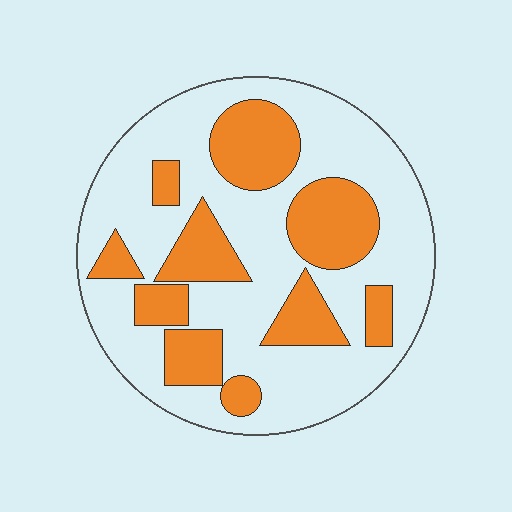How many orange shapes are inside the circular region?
10.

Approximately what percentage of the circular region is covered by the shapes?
Approximately 35%.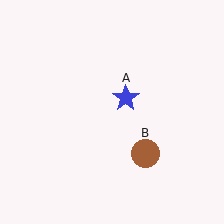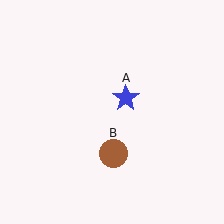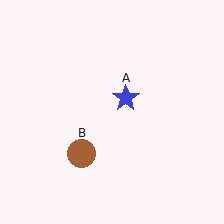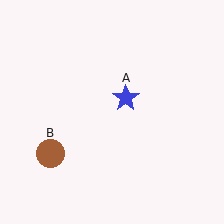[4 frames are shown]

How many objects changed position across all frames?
1 object changed position: brown circle (object B).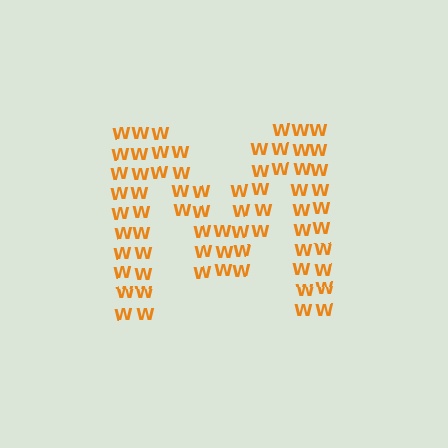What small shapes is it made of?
It is made of small letter W's.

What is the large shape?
The large shape is the letter M.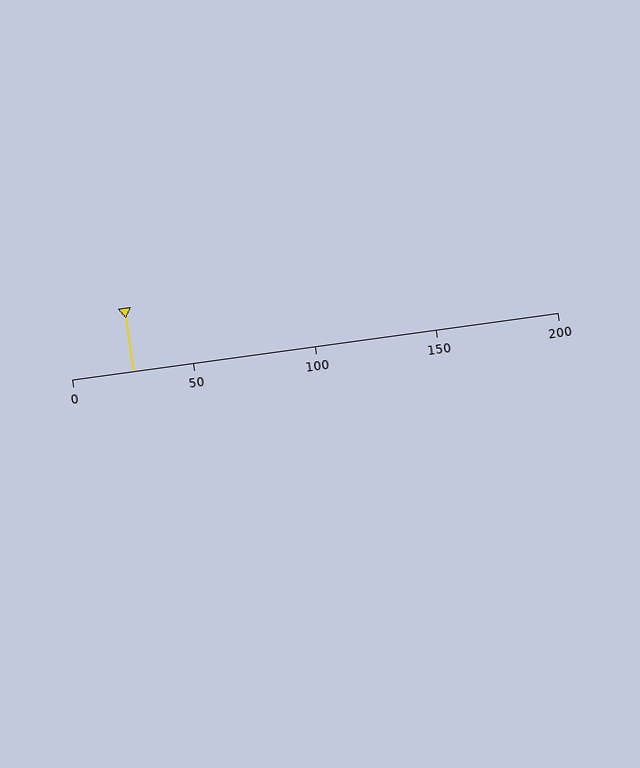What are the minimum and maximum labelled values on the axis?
The axis runs from 0 to 200.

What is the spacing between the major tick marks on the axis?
The major ticks are spaced 50 apart.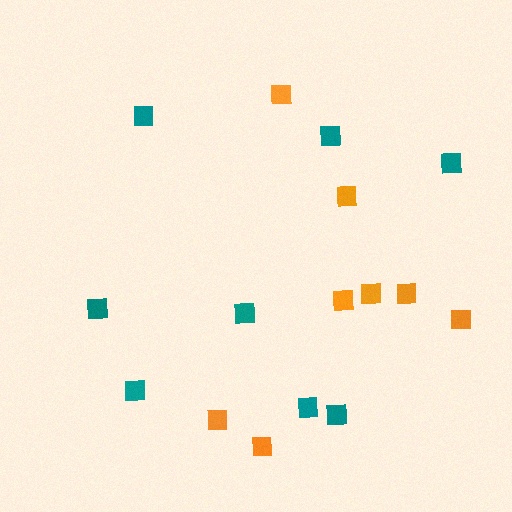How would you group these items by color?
There are 2 groups: one group of orange squares (8) and one group of teal squares (8).